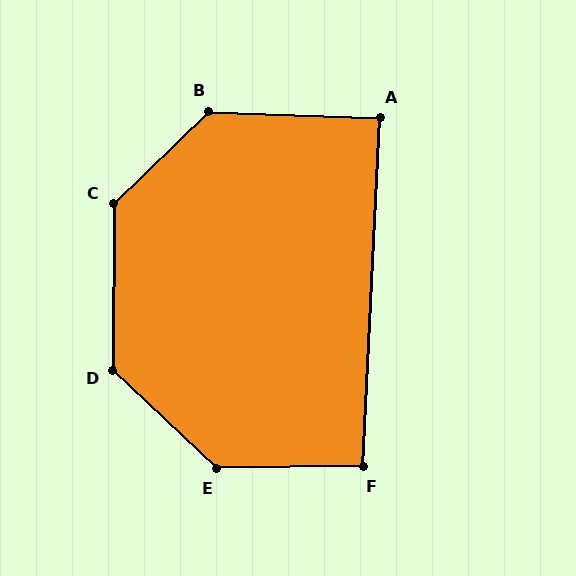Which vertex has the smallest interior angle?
A, at approximately 89 degrees.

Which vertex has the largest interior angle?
E, at approximately 136 degrees.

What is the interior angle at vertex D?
Approximately 133 degrees (obtuse).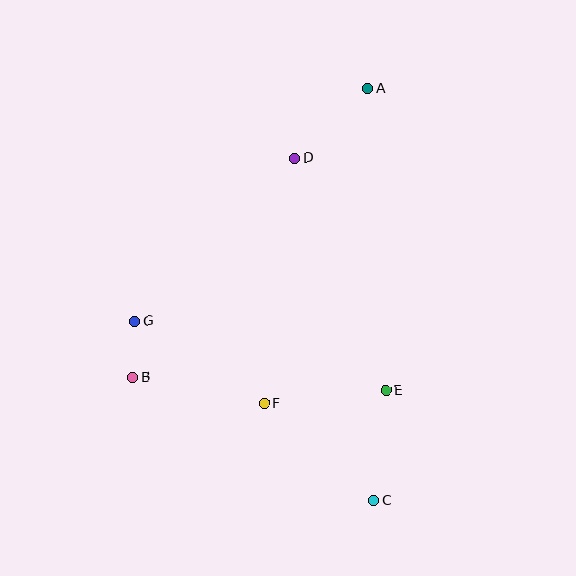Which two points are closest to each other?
Points B and G are closest to each other.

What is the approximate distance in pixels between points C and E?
The distance between C and E is approximately 111 pixels.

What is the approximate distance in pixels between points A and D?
The distance between A and D is approximately 101 pixels.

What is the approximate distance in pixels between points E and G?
The distance between E and G is approximately 261 pixels.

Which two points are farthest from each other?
Points A and C are farthest from each other.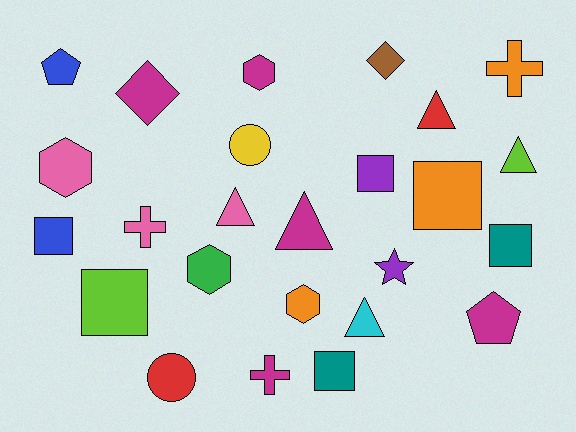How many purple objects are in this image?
There are 2 purple objects.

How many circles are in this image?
There are 2 circles.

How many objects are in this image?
There are 25 objects.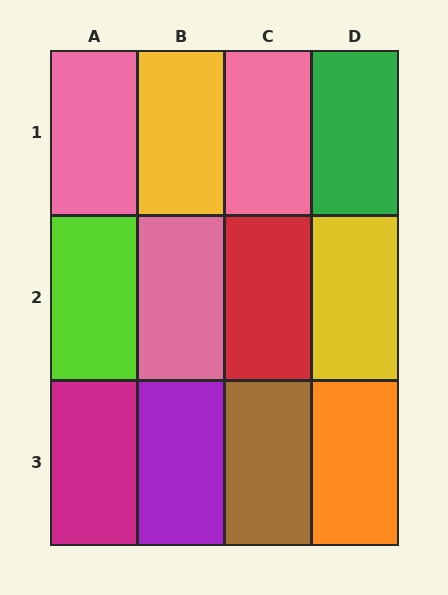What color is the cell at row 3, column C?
Brown.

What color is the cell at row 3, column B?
Purple.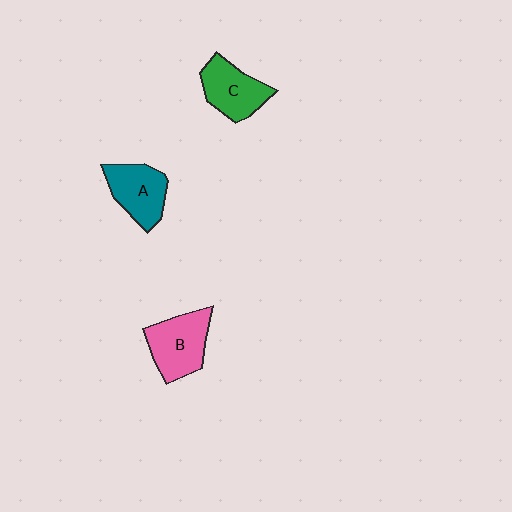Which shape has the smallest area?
Shape C (green).